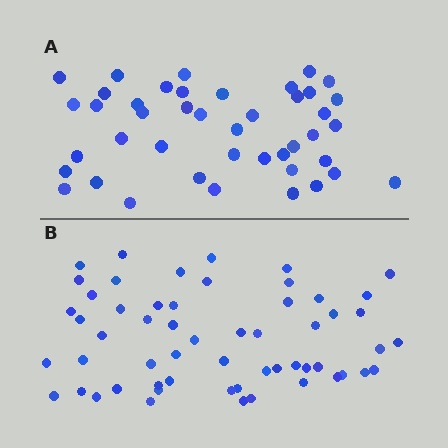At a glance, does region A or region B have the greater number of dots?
Region B (the bottom region) has more dots.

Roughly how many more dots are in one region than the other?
Region B has approximately 15 more dots than region A.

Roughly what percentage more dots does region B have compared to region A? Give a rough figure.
About 35% more.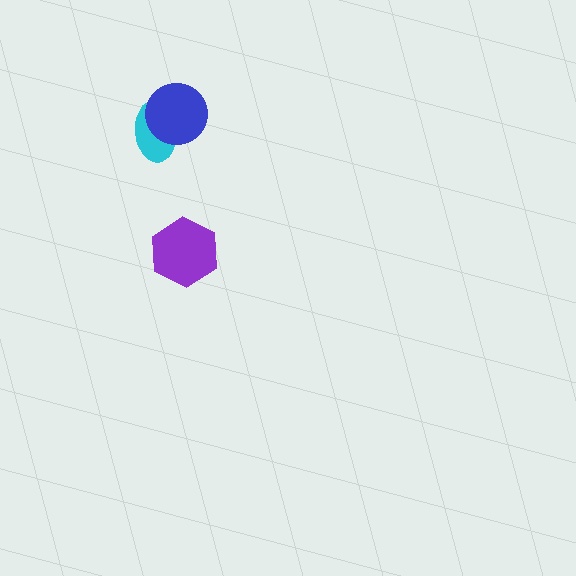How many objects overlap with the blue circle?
1 object overlaps with the blue circle.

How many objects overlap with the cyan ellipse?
1 object overlaps with the cyan ellipse.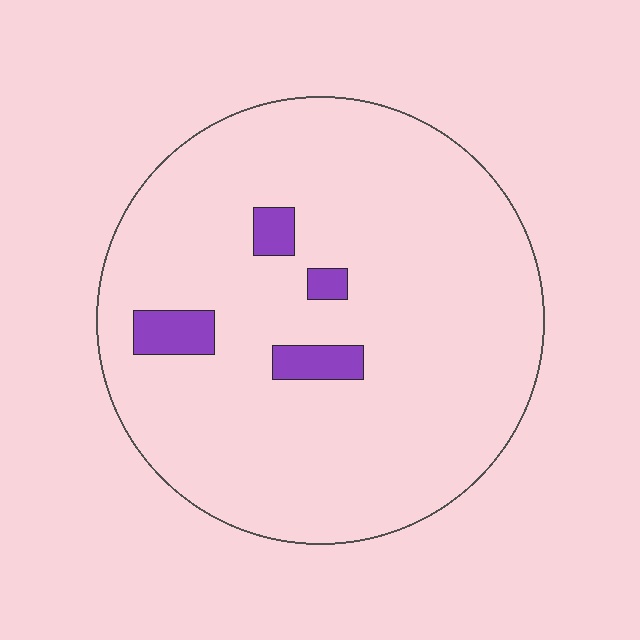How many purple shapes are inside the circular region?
4.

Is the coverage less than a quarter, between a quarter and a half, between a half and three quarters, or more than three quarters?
Less than a quarter.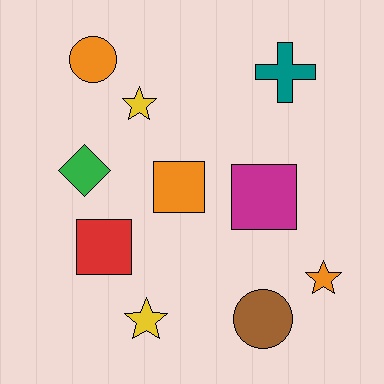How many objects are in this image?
There are 10 objects.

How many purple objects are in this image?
There are no purple objects.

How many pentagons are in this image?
There are no pentagons.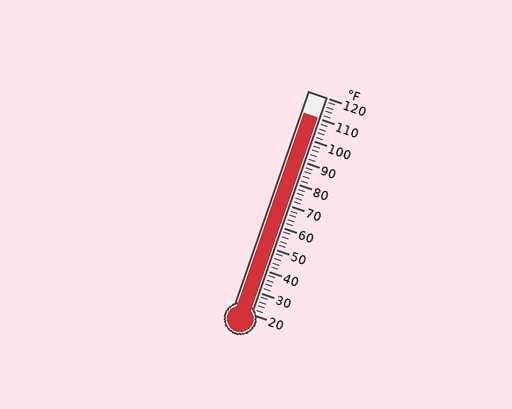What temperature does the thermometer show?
The thermometer shows approximately 110°F.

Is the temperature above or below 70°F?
The temperature is above 70°F.